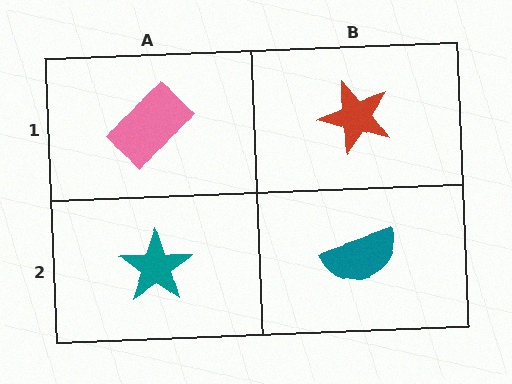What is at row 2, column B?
A teal semicircle.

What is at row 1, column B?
A red star.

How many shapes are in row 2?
2 shapes.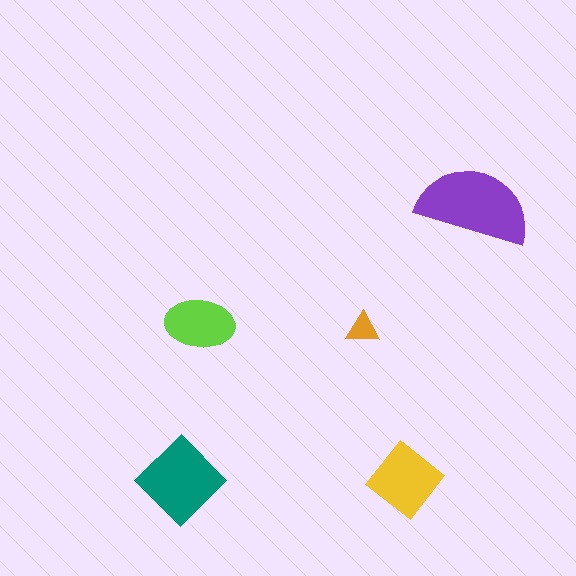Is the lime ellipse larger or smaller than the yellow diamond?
Smaller.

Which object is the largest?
The purple semicircle.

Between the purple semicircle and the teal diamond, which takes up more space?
The purple semicircle.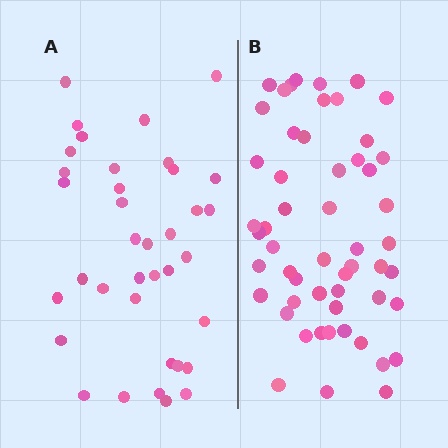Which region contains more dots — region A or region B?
Region B (the right region) has more dots.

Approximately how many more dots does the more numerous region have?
Region B has approximately 15 more dots than region A.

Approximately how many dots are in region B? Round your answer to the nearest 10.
About 50 dots. (The exact count is 54, which rounds to 50.)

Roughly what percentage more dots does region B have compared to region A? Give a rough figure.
About 45% more.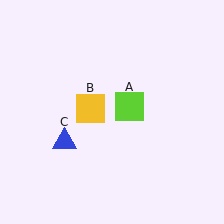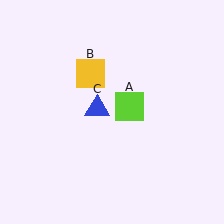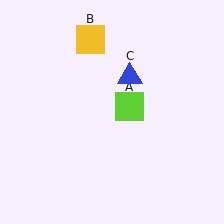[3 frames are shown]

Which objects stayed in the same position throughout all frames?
Lime square (object A) remained stationary.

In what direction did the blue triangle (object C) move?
The blue triangle (object C) moved up and to the right.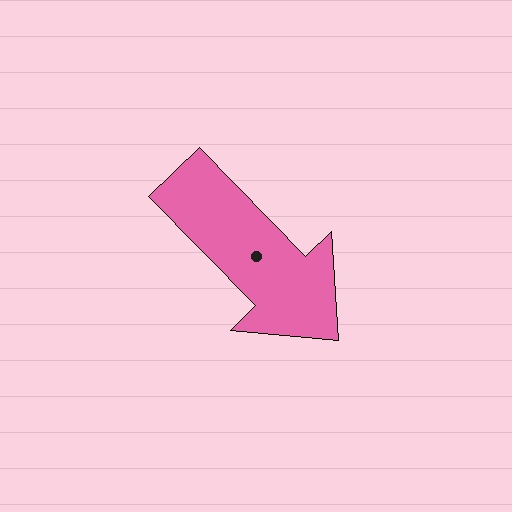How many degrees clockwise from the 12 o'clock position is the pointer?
Approximately 136 degrees.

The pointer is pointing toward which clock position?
Roughly 5 o'clock.